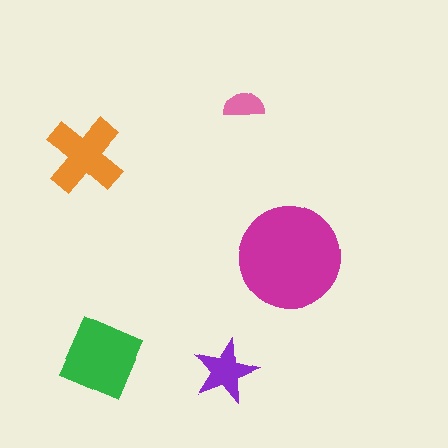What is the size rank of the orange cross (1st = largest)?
3rd.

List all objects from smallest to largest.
The pink semicircle, the purple star, the orange cross, the green diamond, the magenta circle.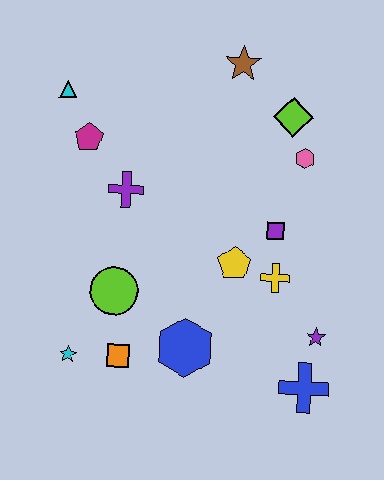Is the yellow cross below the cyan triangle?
Yes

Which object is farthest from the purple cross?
The blue cross is farthest from the purple cross.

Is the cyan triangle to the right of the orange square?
No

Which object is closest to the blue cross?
The purple star is closest to the blue cross.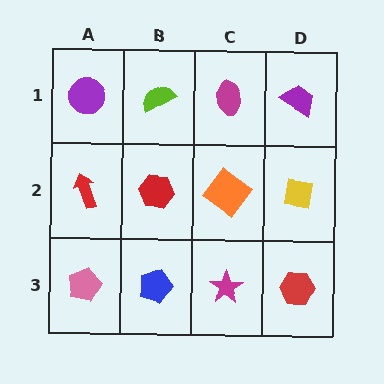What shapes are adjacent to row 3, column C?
An orange diamond (row 2, column C), a blue pentagon (row 3, column B), a red hexagon (row 3, column D).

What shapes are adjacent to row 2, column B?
A lime semicircle (row 1, column B), a blue pentagon (row 3, column B), a red arrow (row 2, column A), an orange diamond (row 2, column C).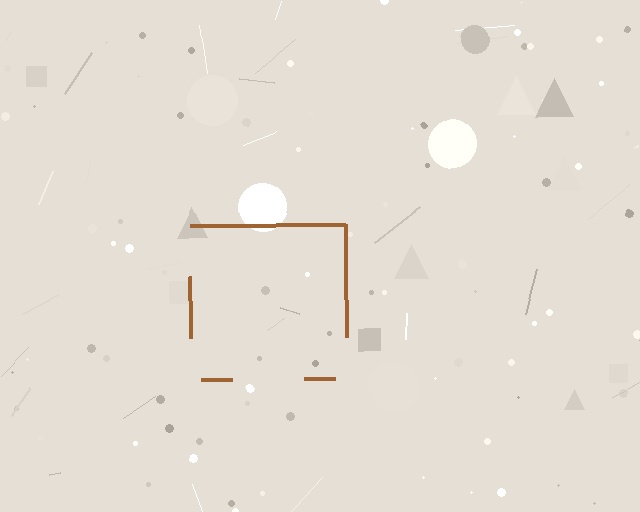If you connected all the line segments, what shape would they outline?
They would outline a square.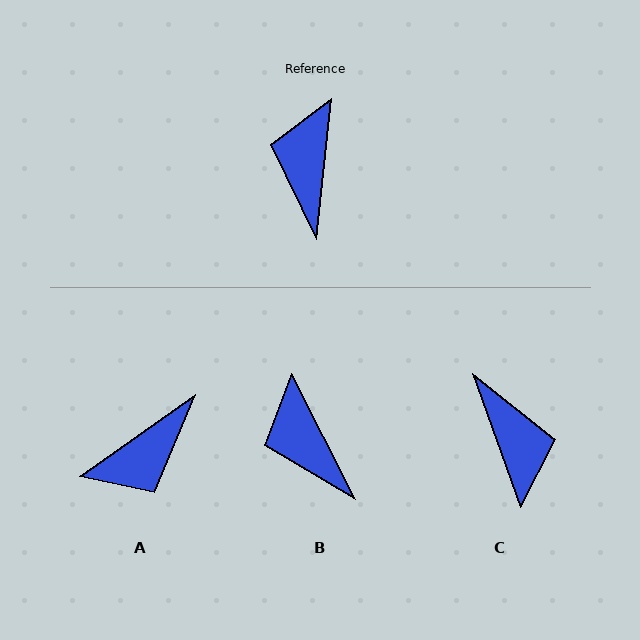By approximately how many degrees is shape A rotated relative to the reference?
Approximately 131 degrees counter-clockwise.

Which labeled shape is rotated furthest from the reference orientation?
C, about 154 degrees away.